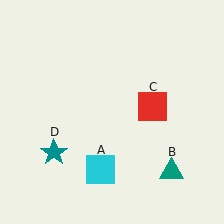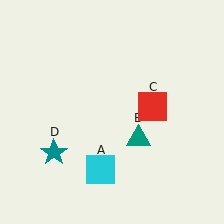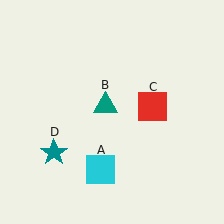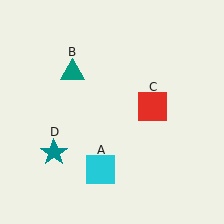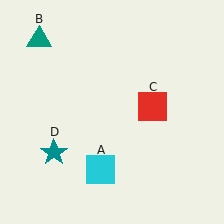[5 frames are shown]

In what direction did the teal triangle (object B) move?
The teal triangle (object B) moved up and to the left.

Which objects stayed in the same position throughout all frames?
Cyan square (object A) and red square (object C) and teal star (object D) remained stationary.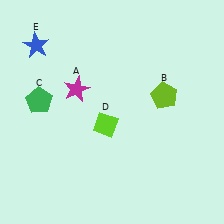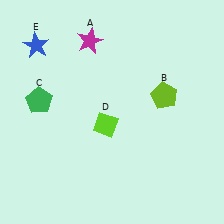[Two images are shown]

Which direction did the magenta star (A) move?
The magenta star (A) moved up.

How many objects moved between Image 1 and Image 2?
1 object moved between the two images.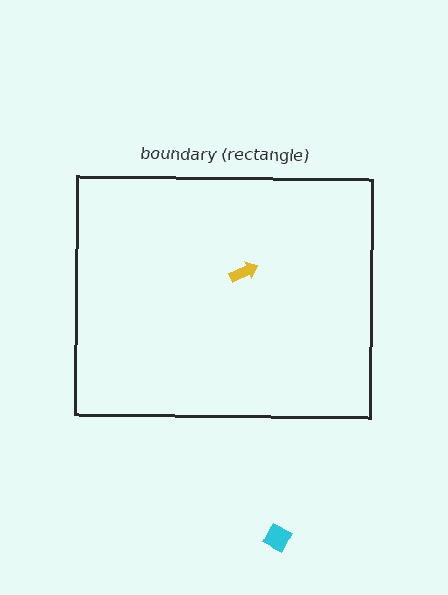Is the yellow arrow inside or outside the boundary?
Inside.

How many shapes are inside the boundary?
1 inside, 1 outside.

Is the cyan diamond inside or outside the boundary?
Outside.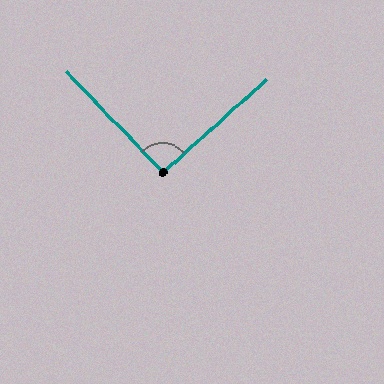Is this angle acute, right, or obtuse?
It is approximately a right angle.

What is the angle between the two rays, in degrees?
Approximately 92 degrees.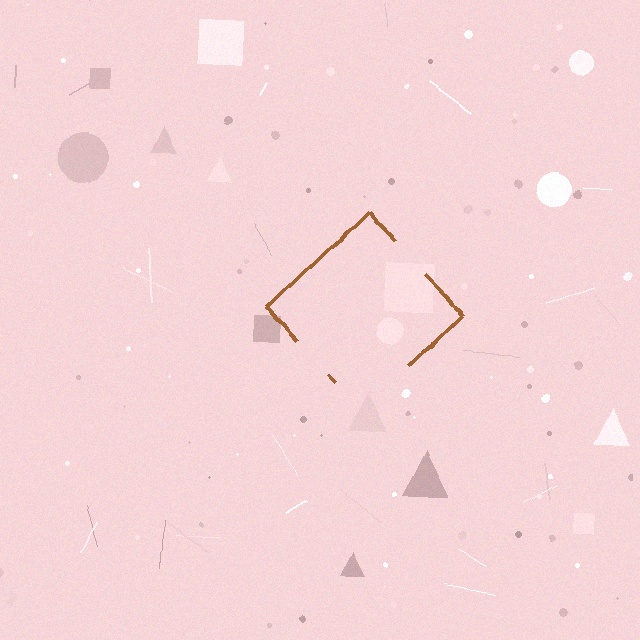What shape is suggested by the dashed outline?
The dashed outline suggests a diamond.